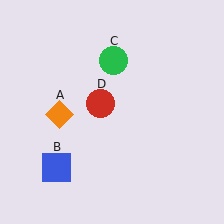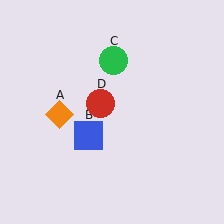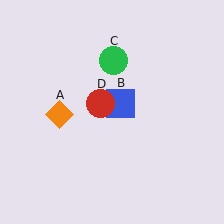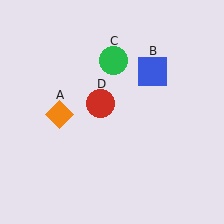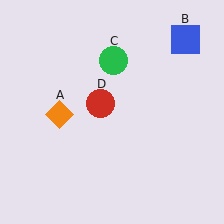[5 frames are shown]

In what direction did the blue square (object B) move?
The blue square (object B) moved up and to the right.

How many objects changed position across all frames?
1 object changed position: blue square (object B).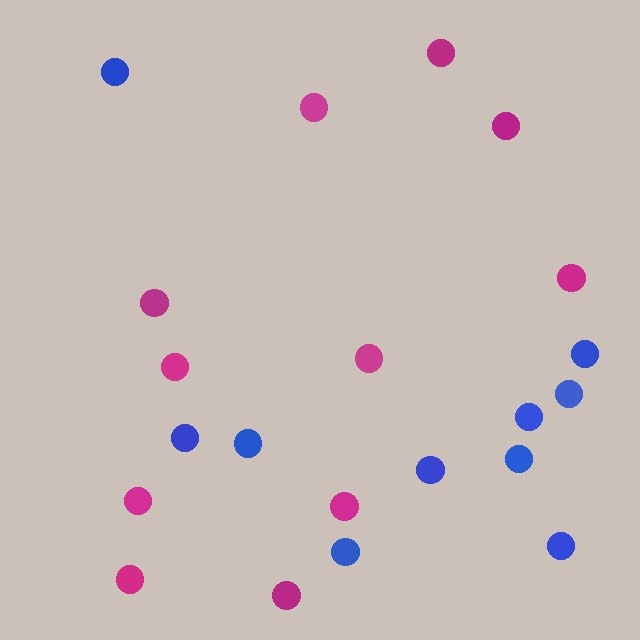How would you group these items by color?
There are 2 groups: one group of blue circles (10) and one group of magenta circles (11).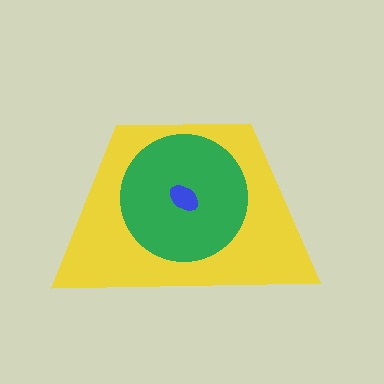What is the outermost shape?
The yellow trapezoid.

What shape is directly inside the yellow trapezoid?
The green circle.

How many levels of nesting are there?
3.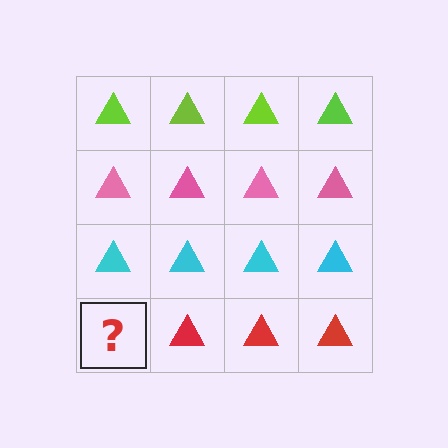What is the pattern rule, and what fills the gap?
The rule is that each row has a consistent color. The gap should be filled with a red triangle.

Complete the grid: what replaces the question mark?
The question mark should be replaced with a red triangle.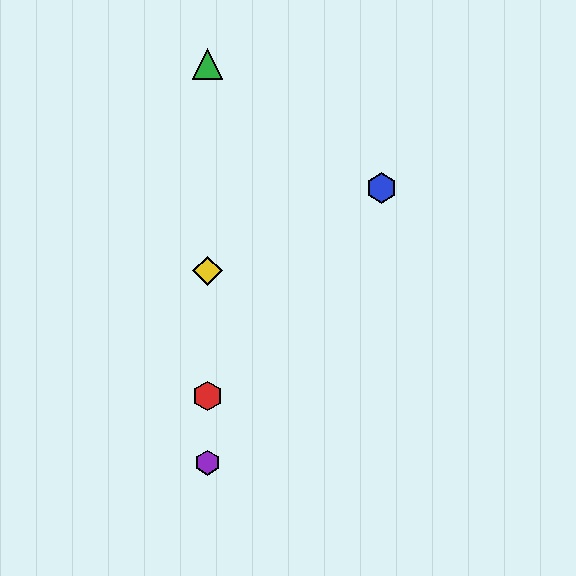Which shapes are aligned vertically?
The red hexagon, the green triangle, the yellow diamond, the purple hexagon are aligned vertically.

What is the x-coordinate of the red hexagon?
The red hexagon is at x≈207.